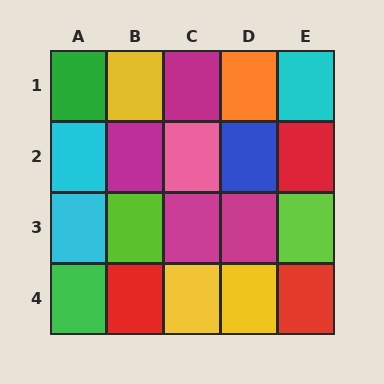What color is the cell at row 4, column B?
Red.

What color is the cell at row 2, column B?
Magenta.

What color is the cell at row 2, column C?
Pink.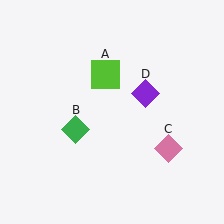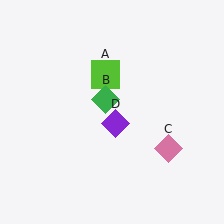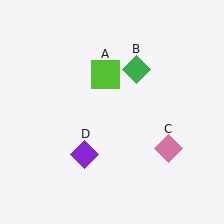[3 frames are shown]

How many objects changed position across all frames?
2 objects changed position: green diamond (object B), purple diamond (object D).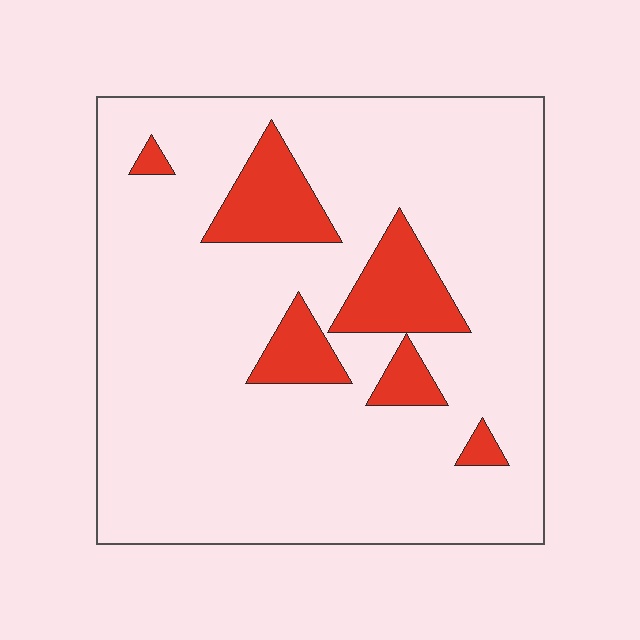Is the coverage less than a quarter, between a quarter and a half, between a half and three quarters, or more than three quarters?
Less than a quarter.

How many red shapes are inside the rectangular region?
6.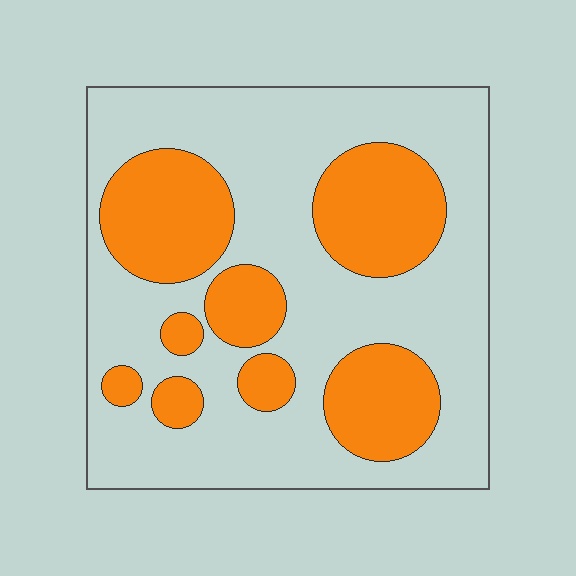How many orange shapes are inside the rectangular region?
8.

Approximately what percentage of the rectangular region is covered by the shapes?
Approximately 35%.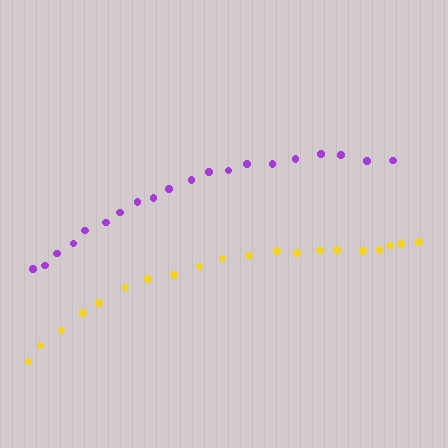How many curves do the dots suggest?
There are 2 distinct paths.